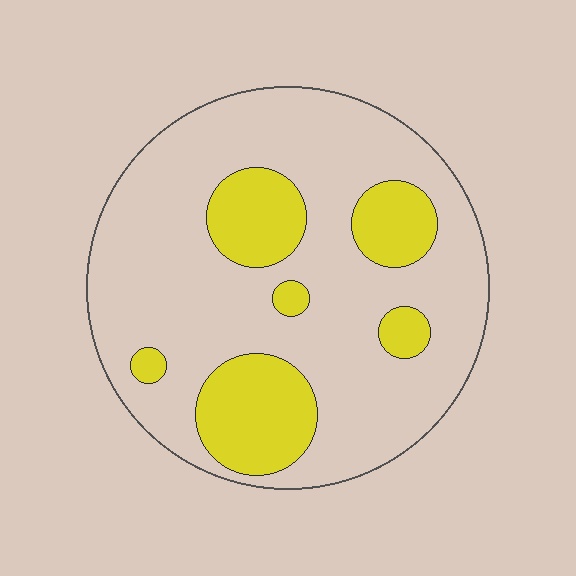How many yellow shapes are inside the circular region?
6.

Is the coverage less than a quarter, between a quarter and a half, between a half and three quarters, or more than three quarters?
Less than a quarter.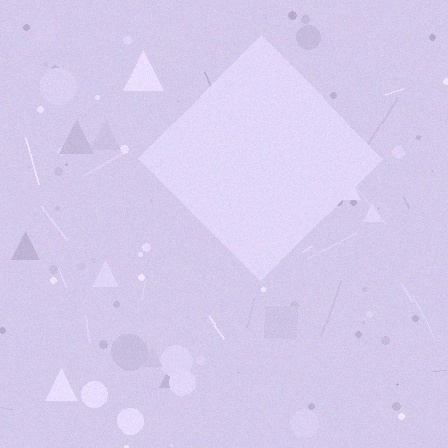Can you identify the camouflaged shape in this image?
The camouflaged shape is a diamond.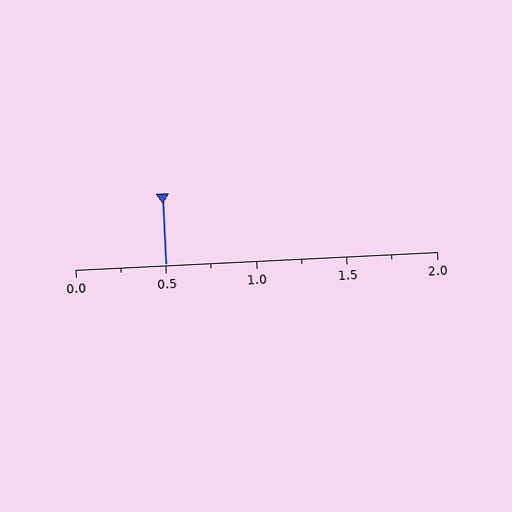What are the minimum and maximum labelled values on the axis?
The axis runs from 0.0 to 2.0.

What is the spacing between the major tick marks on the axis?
The major ticks are spaced 0.5 apart.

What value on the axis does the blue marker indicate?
The marker indicates approximately 0.5.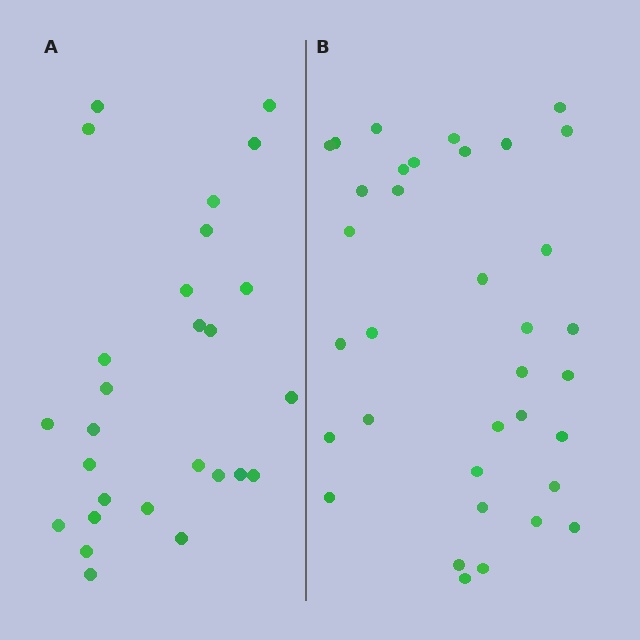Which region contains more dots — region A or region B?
Region B (the right region) has more dots.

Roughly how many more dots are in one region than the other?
Region B has roughly 8 or so more dots than region A.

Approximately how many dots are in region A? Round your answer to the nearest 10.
About 30 dots. (The exact count is 27, which rounds to 30.)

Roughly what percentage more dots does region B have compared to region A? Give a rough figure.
About 30% more.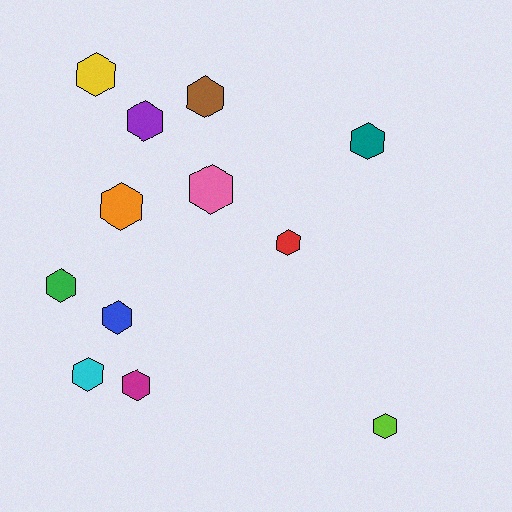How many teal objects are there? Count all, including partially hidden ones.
There is 1 teal object.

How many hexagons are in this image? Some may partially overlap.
There are 12 hexagons.